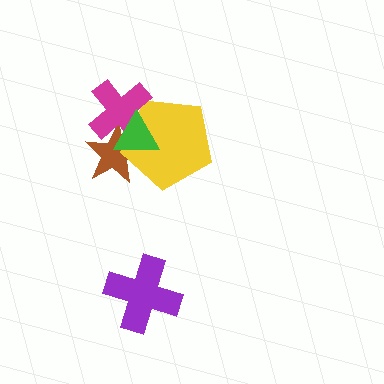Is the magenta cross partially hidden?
Yes, it is partially covered by another shape.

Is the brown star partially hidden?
Yes, it is partially covered by another shape.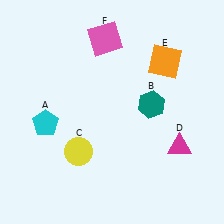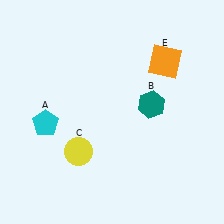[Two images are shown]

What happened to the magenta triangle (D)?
The magenta triangle (D) was removed in Image 2. It was in the bottom-right area of Image 1.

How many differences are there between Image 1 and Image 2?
There are 2 differences between the two images.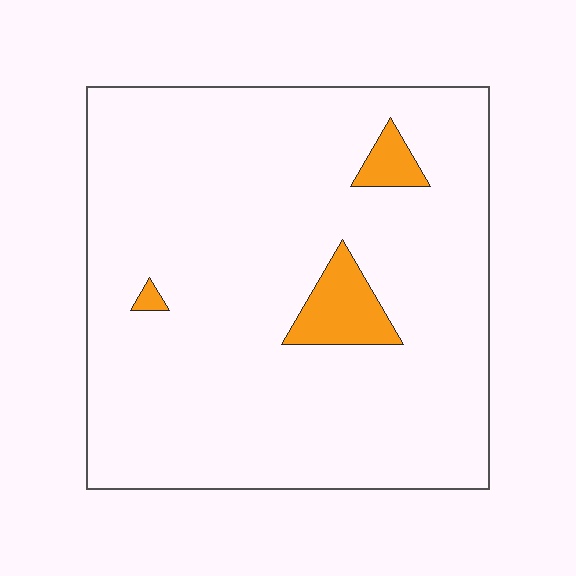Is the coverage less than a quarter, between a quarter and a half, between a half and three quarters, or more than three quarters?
Less than a quarter.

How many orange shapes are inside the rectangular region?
3.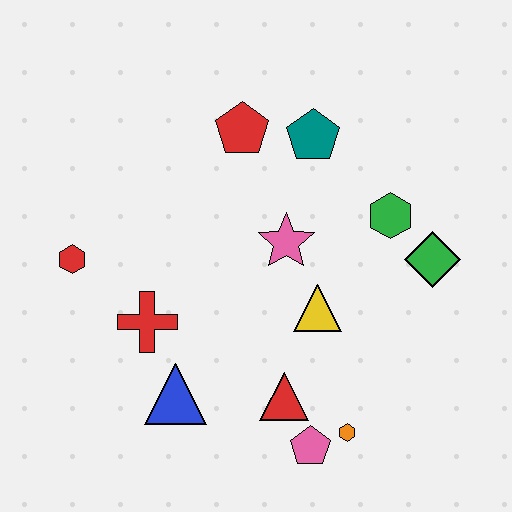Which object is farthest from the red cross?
The green diamond is farthest from the red cross.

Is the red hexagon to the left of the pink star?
Yes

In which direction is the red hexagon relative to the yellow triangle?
The red hexagon is to the left of the yellow triangle.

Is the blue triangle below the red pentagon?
Yes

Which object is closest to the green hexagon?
The green diamond is closest to the green hexagon.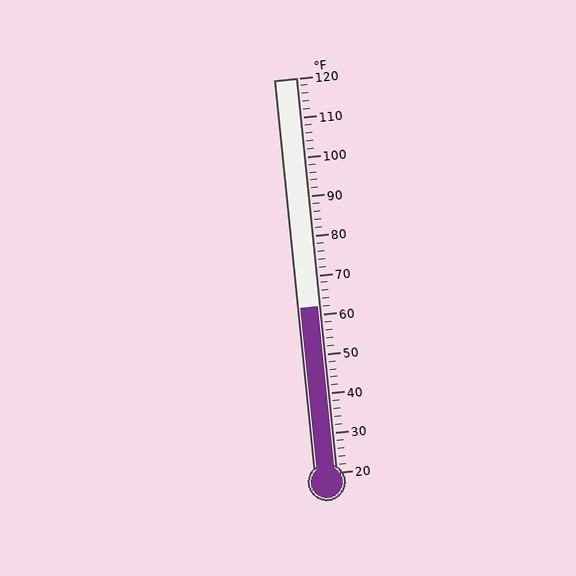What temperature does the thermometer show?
The thermometer shows approximately 62°F.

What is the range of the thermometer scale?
The thermometer scale ranges from 20°F to 120°F.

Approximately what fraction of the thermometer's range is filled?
The thermometer is filled to approximately 40% of its range.